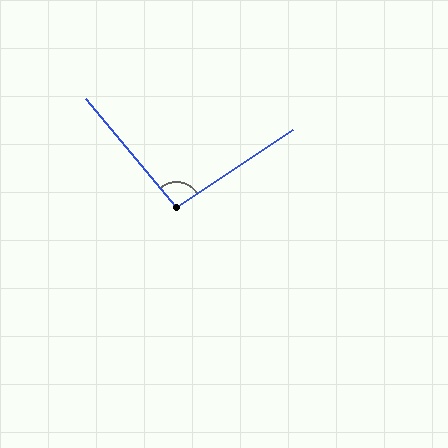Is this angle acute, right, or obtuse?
It is obtuse.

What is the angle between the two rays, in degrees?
Approximately 96 degrees.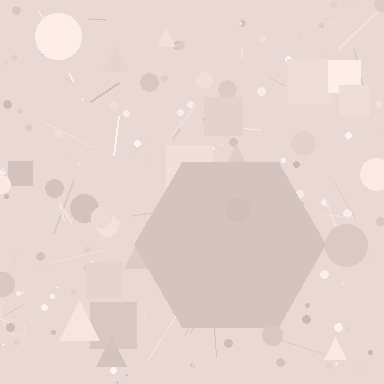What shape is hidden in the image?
A hexagon is hidden in the image.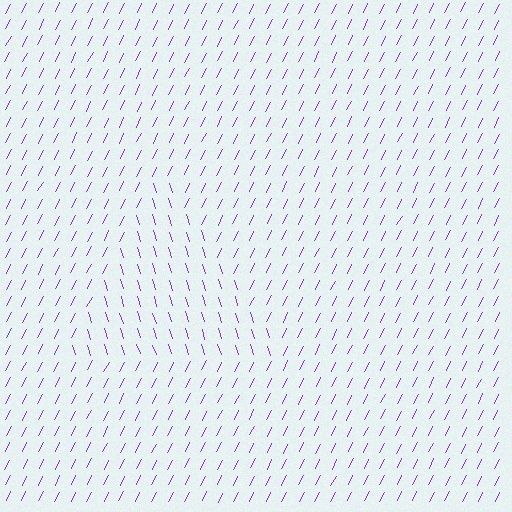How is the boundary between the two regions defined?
The boundary is defined purely by a change in line orientation (approximately 45 degrees difference). All lines are the same color and thickness.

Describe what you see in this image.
The image is filled with small purple line segments. A triangle region in the image has lines oriented differently from the surrounding lines, creating a visible texture boundary.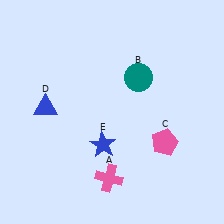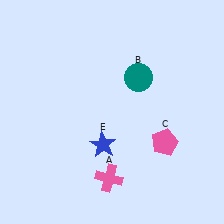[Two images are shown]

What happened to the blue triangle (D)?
The blue triangle (D) was removed in Image 2. It was in the top-left area of Image 1.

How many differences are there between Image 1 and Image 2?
There is 1 difference between the two images.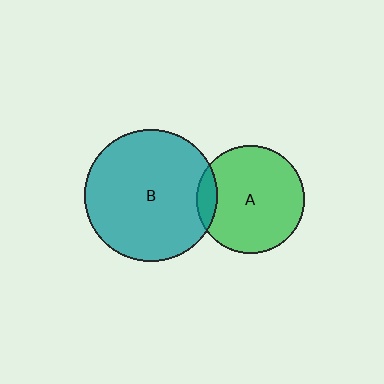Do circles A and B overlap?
Yes.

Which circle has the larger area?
Circle B (teal).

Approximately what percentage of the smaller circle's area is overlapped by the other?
Approximately 10%.